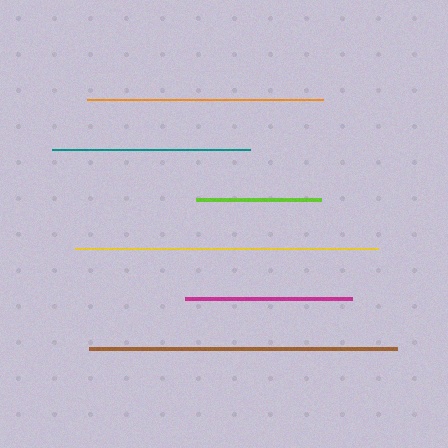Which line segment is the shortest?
The lime line is the shortest at approximately 125 pixels.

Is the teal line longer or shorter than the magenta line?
The teal line is longer than the magenta line.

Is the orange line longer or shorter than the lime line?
The orange line is longer than the lime line.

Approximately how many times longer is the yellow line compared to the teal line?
The yellow line is approximately 1.5 times the length of the teal line.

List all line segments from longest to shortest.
From longest to shortest: brown, yellow, orange, teal, magenta, lime.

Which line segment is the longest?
The brown line is the longest at approximately 308 pixels.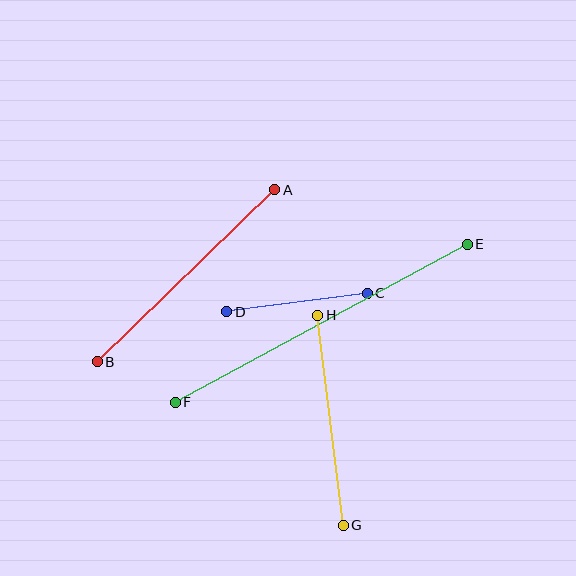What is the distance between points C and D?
The distance is approximately 142 pixels.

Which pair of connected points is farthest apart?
Points E and F are farthest apart.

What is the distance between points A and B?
The distance is approximately 247 pixels.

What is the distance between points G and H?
The distance is approximately 212 pixels.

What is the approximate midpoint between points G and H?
The midpoint is at approximately (331, 420) pixels.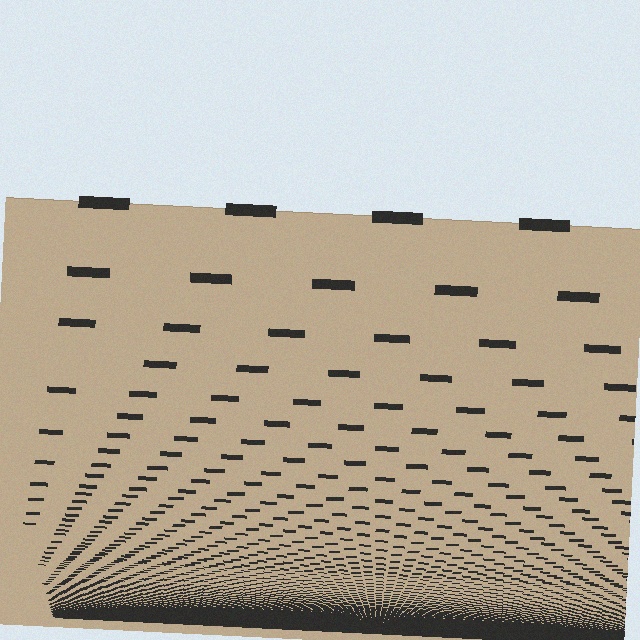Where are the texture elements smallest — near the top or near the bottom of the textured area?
Near the bottom.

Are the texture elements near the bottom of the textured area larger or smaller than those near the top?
Smaller. The gradient is inverted — elements near the bottom are smaller and denser.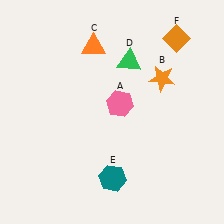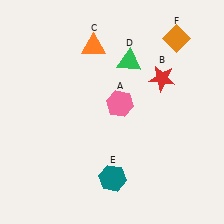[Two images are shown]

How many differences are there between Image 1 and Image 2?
There is 1 difference between the two images.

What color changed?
The star (B) changed from orange in Image 1 to red in Image 2.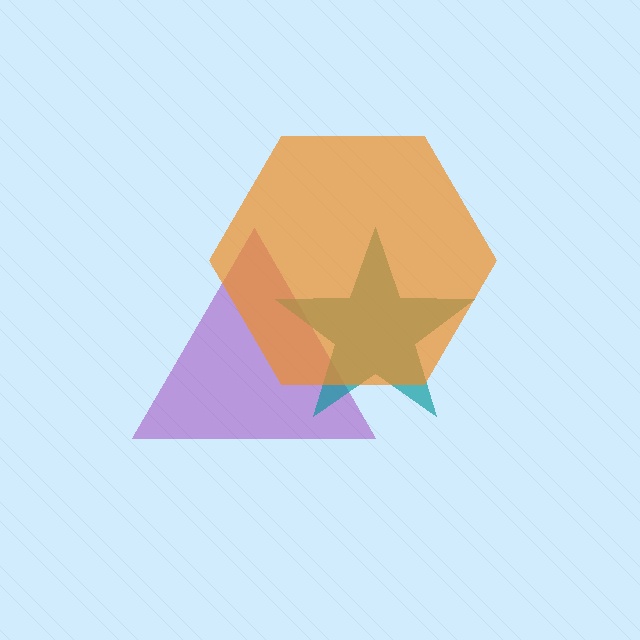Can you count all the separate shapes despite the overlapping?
Yes, there are 3 separate shapes.